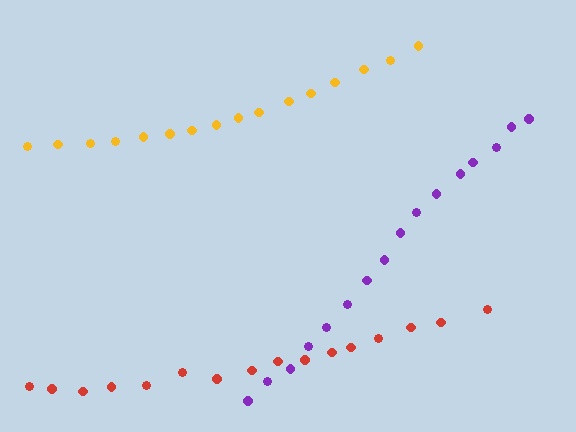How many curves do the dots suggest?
There are 3 distinct paths.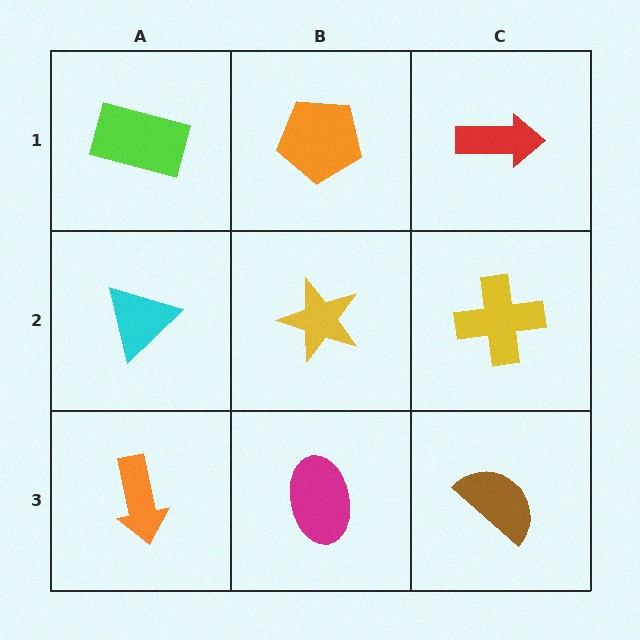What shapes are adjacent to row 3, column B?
A yellow star (row 2, column B), an orange arrow (row 3, column A), a brown semicircle (row 3, column C).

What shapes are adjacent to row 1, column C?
A yellow cross (row 2, column C), an orange pentagon (row 1, column B).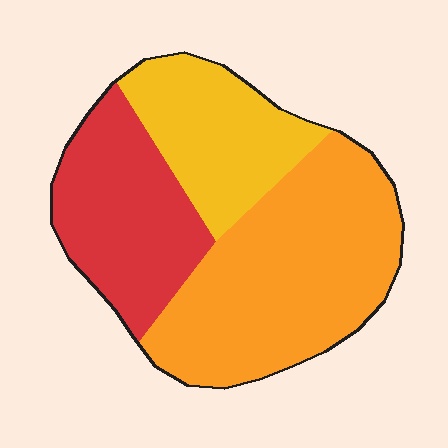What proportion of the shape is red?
Red takes up between a quarter and a half of the shape.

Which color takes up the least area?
Yellow, at roughly 25%.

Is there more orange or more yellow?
Orange.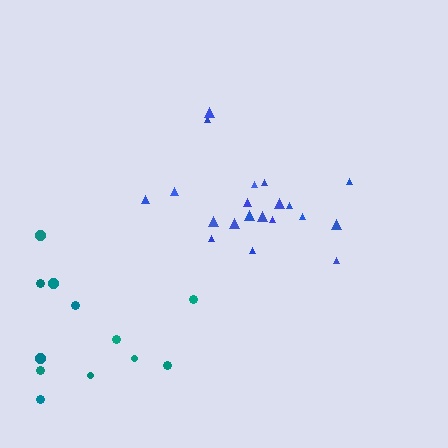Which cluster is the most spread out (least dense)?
Teal.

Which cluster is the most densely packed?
Blue.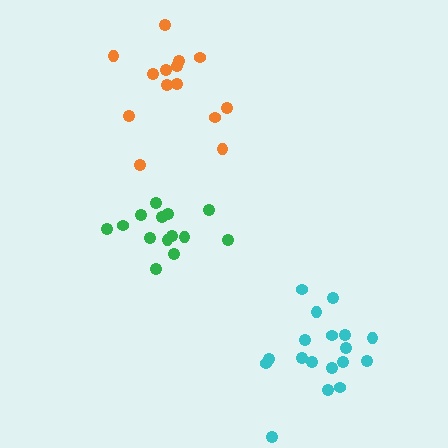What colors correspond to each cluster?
The clusters are colored: cyan, orange, green.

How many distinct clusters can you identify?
There are 3 distinct clusters.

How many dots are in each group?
Group 1: 18 dots, Group 2: 14 dots, Group 3: 14 dots (46 total).